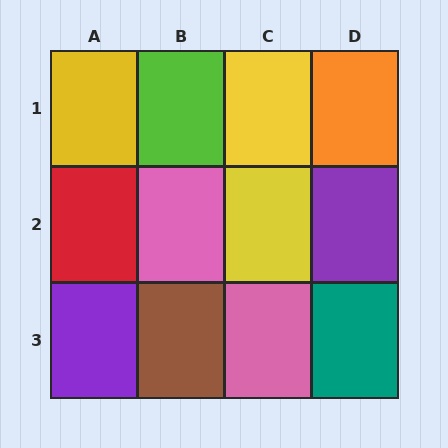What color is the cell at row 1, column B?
Lime.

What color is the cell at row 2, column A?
Red.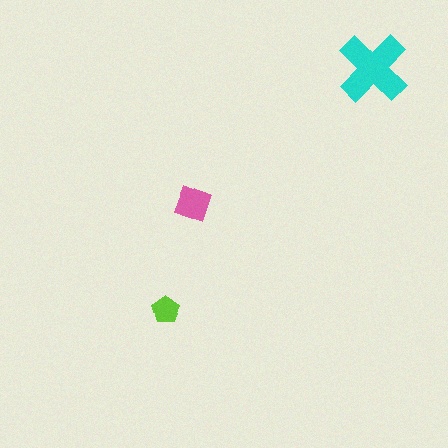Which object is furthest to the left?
The lime pentagon is leftmost.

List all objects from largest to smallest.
The cyan cross, the pink square, the lime pentagon.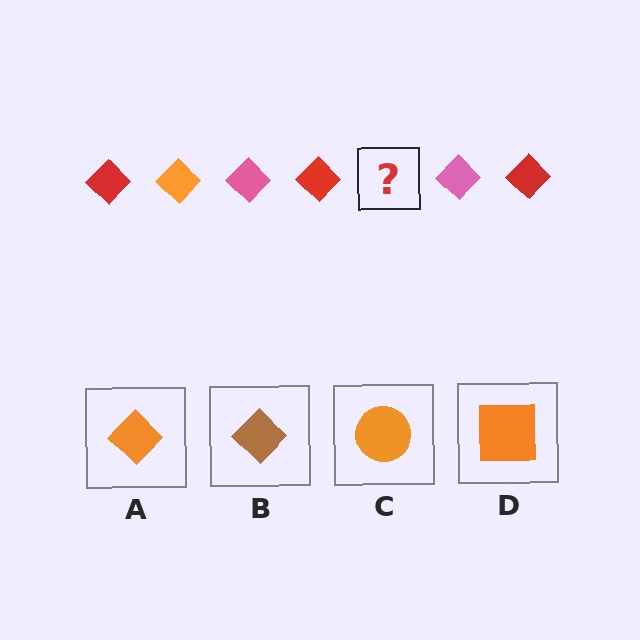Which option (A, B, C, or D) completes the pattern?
A.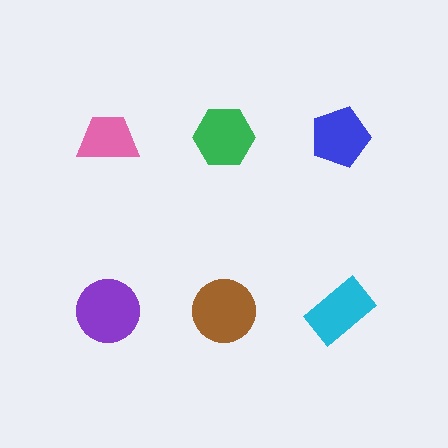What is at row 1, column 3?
A blue pentagon.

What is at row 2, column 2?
A brown circle.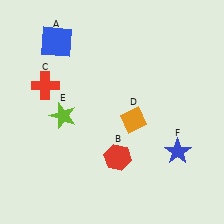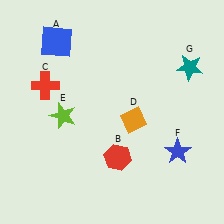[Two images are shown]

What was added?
A teal star (G) was added in Image 2.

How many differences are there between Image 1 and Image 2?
There is 1 difference between the two images.